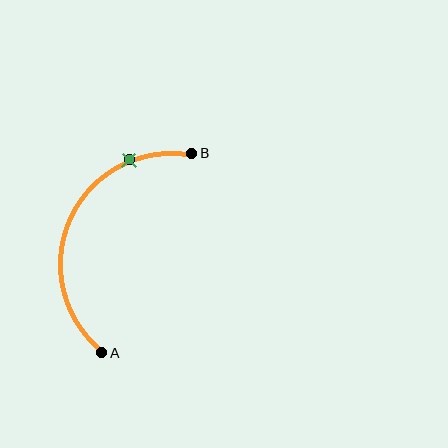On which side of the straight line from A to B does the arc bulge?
The arc bulges to the left of the straight line connecting A and B.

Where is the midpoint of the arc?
The arc midpoint is the point on the curve farthest from the straight line joining A and B. It sits to the left of that line.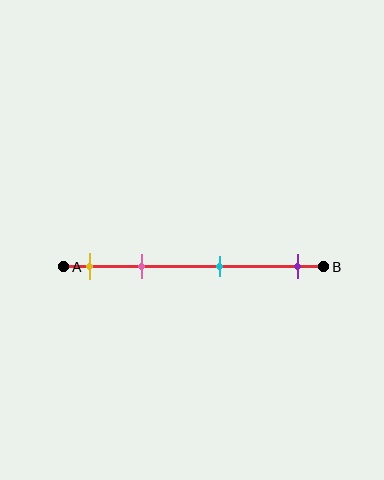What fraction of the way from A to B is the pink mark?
The pink mark is approximately 30% (0.3) of the way from A to B.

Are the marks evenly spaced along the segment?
No, the marks are not evenly spaced.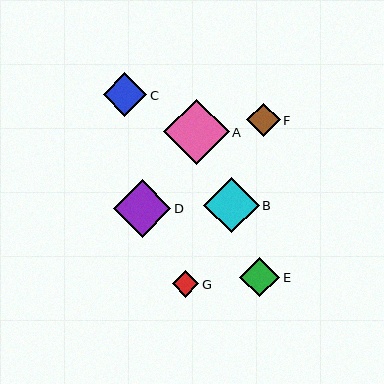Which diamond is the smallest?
Diamond G is the smallest with a size of approximately 27 pixels.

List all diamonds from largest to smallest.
From largest to smallest: A, D, B, C, E, F, G.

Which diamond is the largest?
Diamond A is the largest with a size of approximately 65 pixels.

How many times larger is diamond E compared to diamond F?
Diamond E is approximately 1.2 times the size of diamond F.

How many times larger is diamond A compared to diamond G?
Diamond A is approximately 2.5 times the size of diamond G.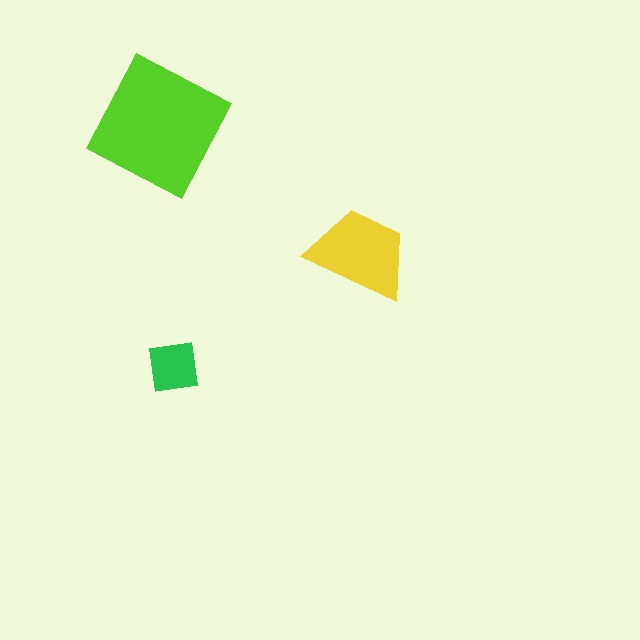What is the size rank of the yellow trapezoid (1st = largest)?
2nd.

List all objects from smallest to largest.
The green square, the yellow trapezoid, the lime square.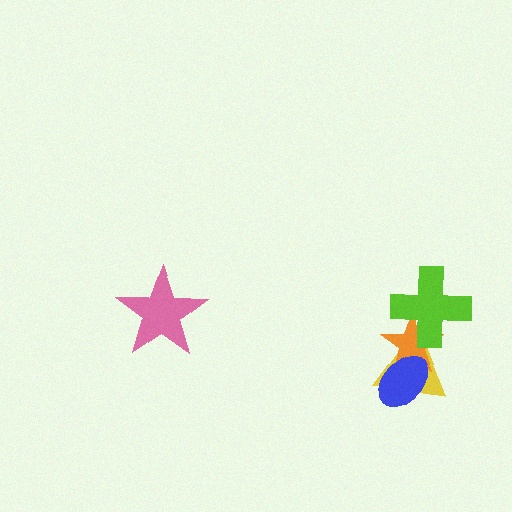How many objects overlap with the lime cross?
2 objects overlap with the lime cross.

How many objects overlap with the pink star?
0 objects overlap with the pink star.